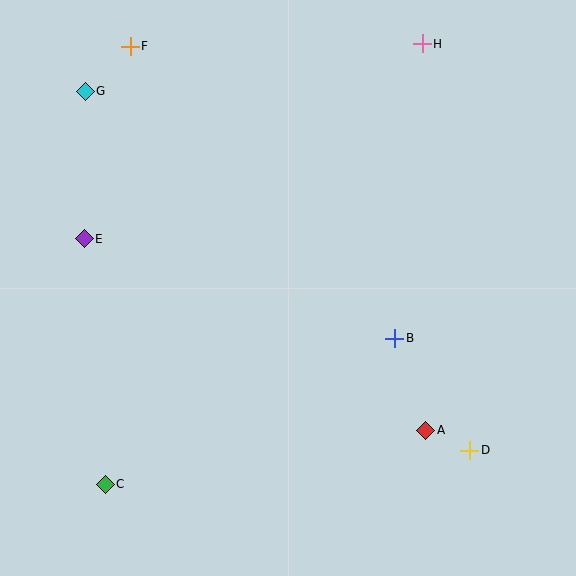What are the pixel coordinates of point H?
Point H is at (422, 44).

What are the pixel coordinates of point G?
Point G is at (85, 91).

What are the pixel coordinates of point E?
Point E is at (84, 239).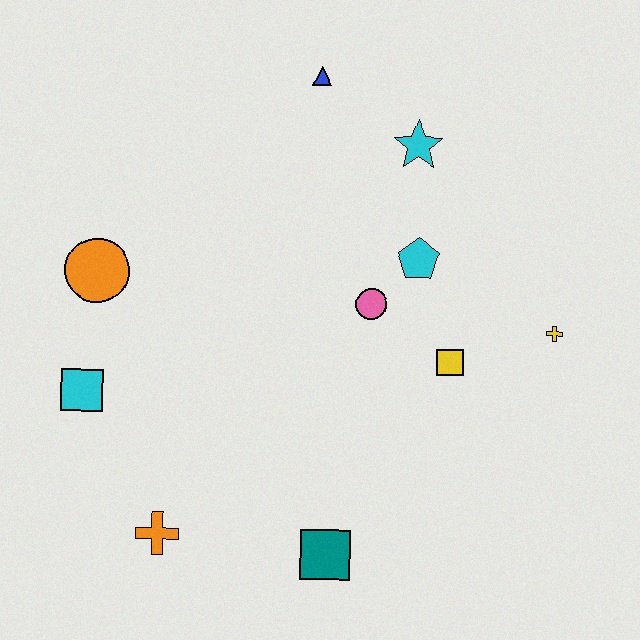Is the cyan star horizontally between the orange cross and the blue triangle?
No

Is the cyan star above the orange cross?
Yes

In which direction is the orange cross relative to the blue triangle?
The orange cross is below the blue triangle.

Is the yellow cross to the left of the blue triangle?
No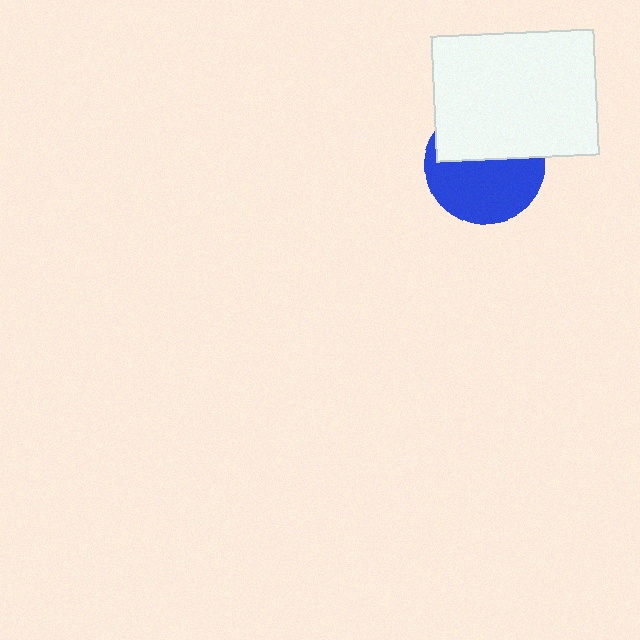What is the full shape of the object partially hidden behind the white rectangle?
The partially hidden object is a blue circle.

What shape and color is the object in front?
The object in front is a white rectangle.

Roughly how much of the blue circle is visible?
About half of it is visible (roughly 57%).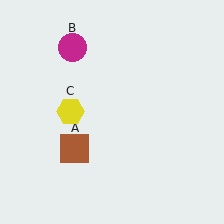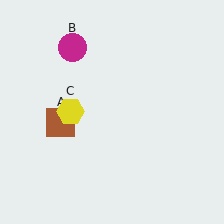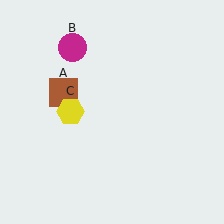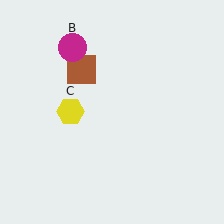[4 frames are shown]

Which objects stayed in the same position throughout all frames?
Magenta circle (object B) and yellow hexagon (object C) remained stationary.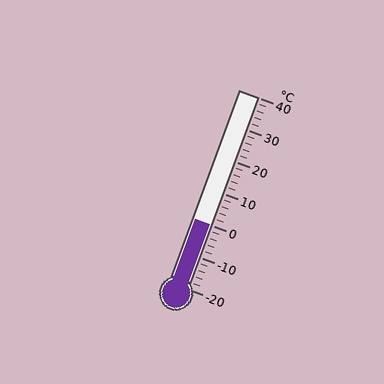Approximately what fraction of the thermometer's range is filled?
The thermometer is filled to approximately 35% of its range.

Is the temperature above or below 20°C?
The temperature is below 20°C.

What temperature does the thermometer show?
The thermometer shows approximately 0°C.